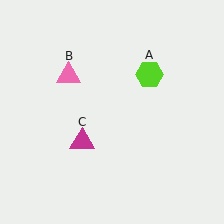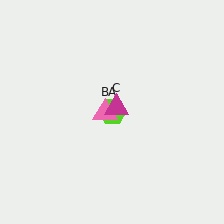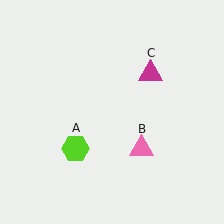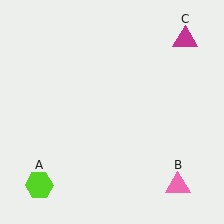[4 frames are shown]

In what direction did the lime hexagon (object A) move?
The lime hexagon (object A) moved down and to the left.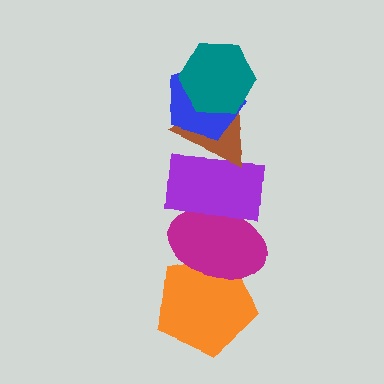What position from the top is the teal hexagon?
The teal hexagon is 1st from the top.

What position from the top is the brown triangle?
The brown triangle is 3rd from the top.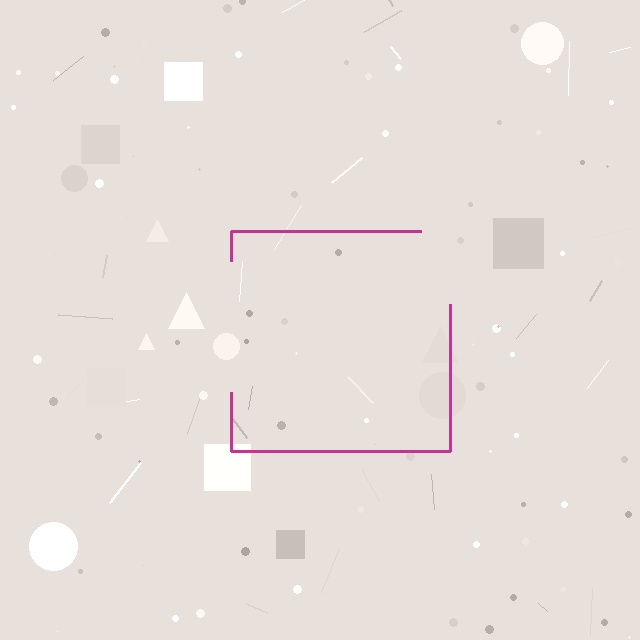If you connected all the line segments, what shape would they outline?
They would outline a square.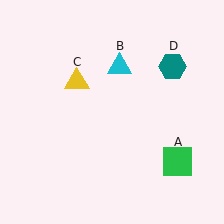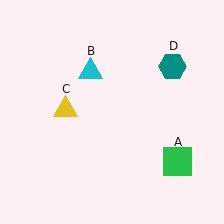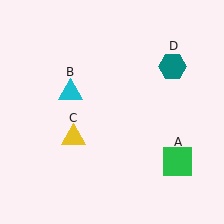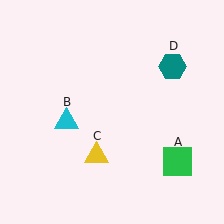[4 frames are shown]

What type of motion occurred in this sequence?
The cyan triangle (object B), yellow triangle (object C) rotated counterclockwise around the center of the scene.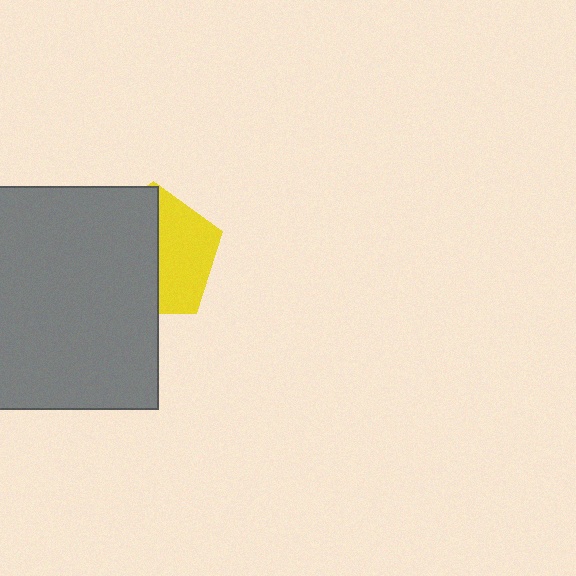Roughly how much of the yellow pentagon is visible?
A small part of it is visible (roughly 44%).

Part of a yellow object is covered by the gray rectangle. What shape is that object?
It is a pentagon.